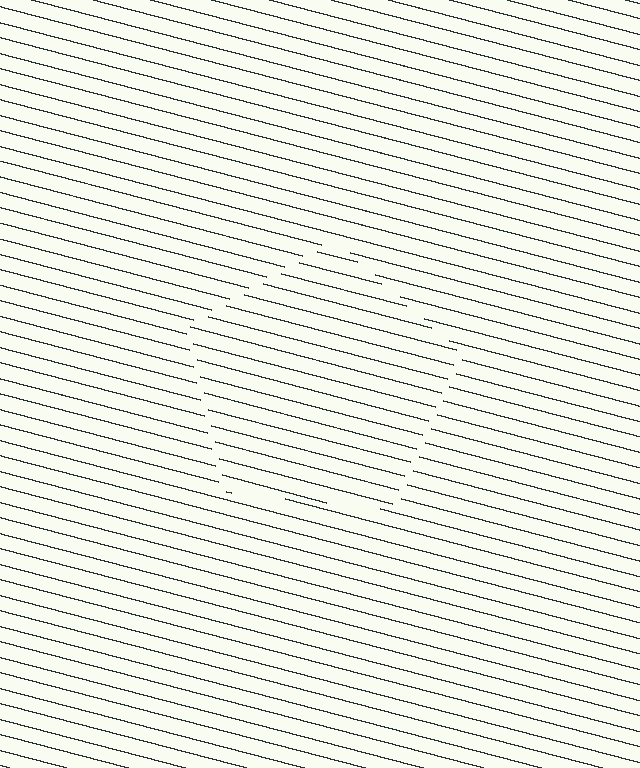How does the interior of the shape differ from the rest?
The interior of the shape contains the same grating, shifted by half a period — the contour is defined by the phase discontinuity where line-ends from the inner and outer gratings abut.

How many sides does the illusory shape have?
5 sides — the line-ends trace a pentagon.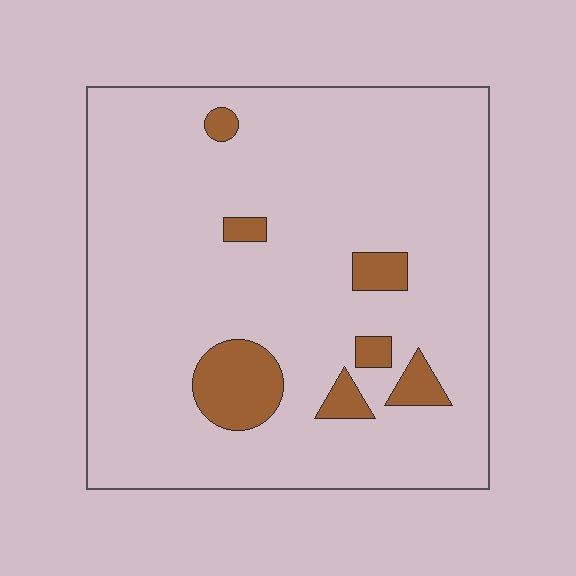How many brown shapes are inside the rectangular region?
7.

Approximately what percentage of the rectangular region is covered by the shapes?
Approximately 10%.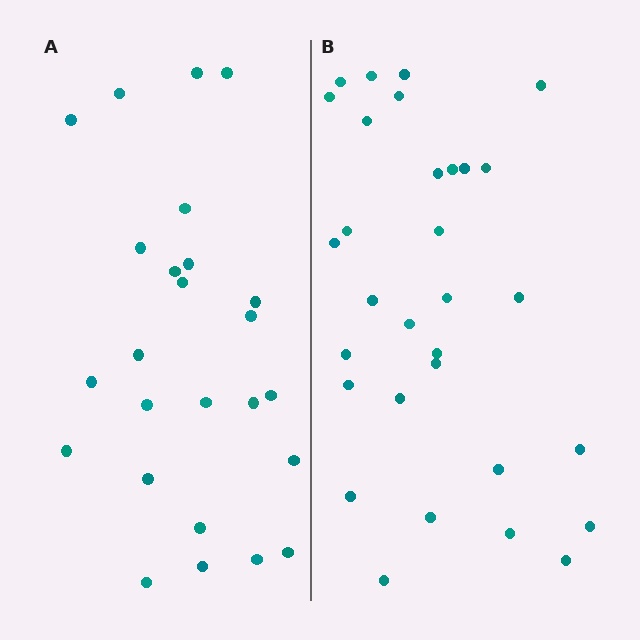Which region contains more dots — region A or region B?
Region B (the right region) has more dots.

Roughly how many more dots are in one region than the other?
Region B has about 6 more dots than region A.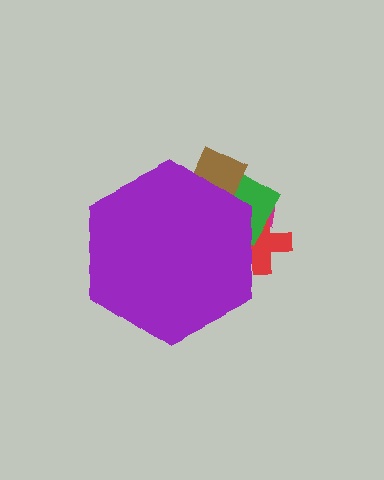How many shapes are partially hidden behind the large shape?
4 shapes are partially hidden.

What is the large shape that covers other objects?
A purple hexagon.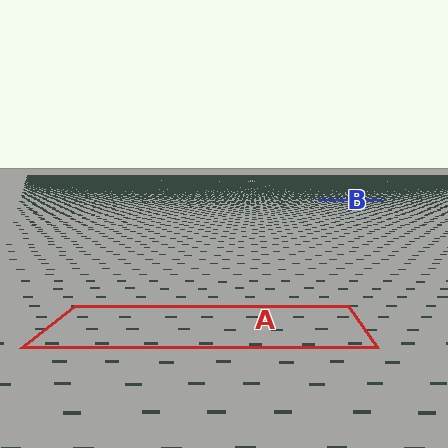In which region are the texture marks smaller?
The texture marks are smaller in region B, because it is farther away.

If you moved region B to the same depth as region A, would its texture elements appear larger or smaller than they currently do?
They would appear larger. At a closer depth, the same texture elements are projected at a bigger on-screen size.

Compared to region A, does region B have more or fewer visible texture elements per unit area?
Region B has more texture elements per unit area — they are packed more densely because it is farther away.